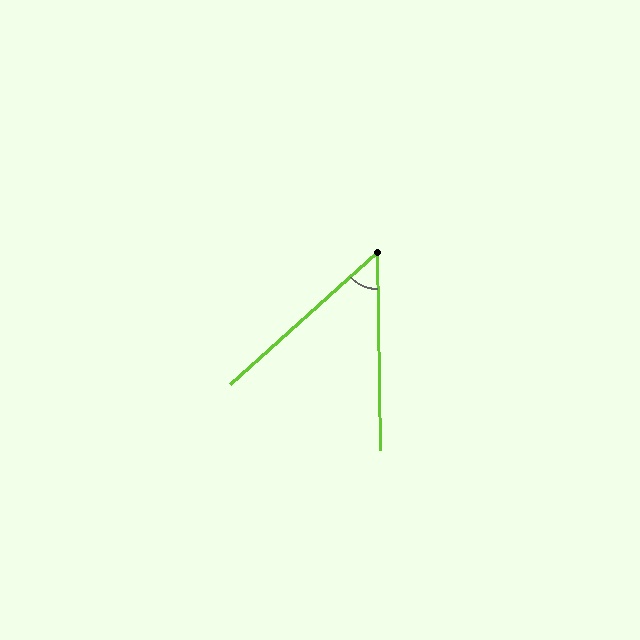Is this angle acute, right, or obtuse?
It is acute.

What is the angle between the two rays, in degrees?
Approximately 49 degrees.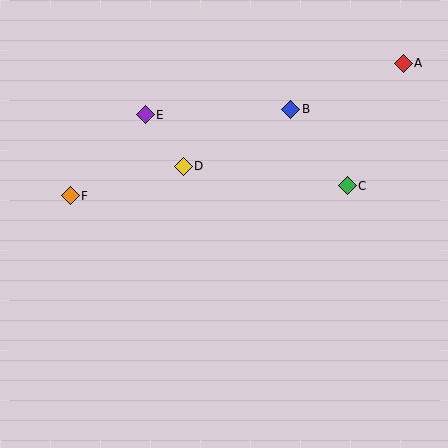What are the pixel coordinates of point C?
Point C is at (347, 186).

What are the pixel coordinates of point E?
Point E is at (145, 115).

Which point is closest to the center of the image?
Point D at (183, 166) is closest to the center.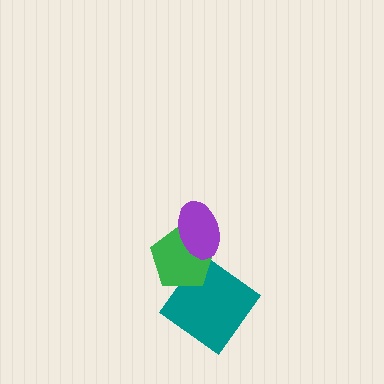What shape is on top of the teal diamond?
The green pentagon is on top of the teal diamond.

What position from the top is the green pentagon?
The green pentagon is 2nd from the top.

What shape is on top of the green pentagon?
The purple ellipse is on top of the green pentagon.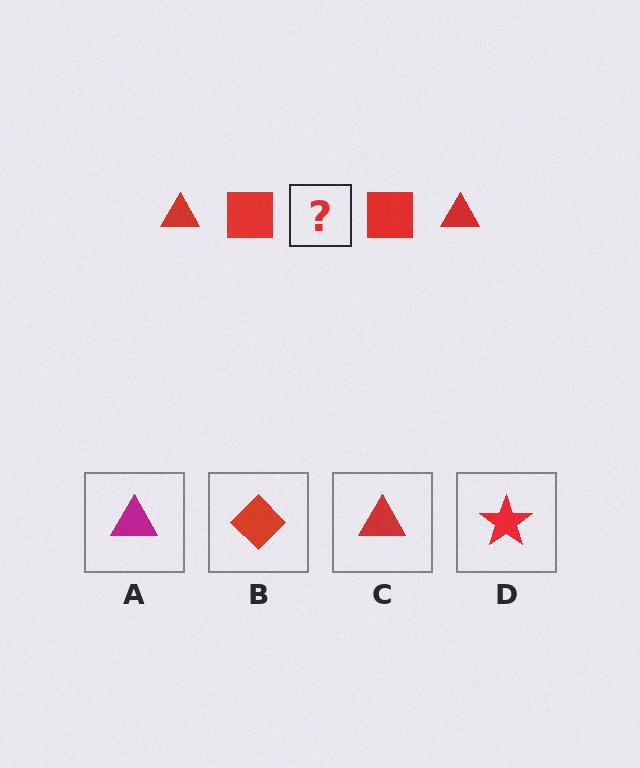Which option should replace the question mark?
Option C.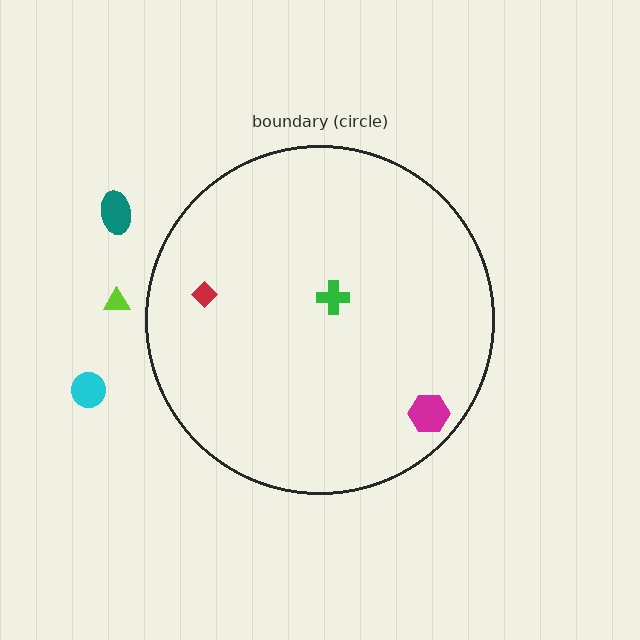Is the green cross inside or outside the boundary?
Inside.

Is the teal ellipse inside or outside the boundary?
Outside.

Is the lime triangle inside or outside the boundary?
Outside.